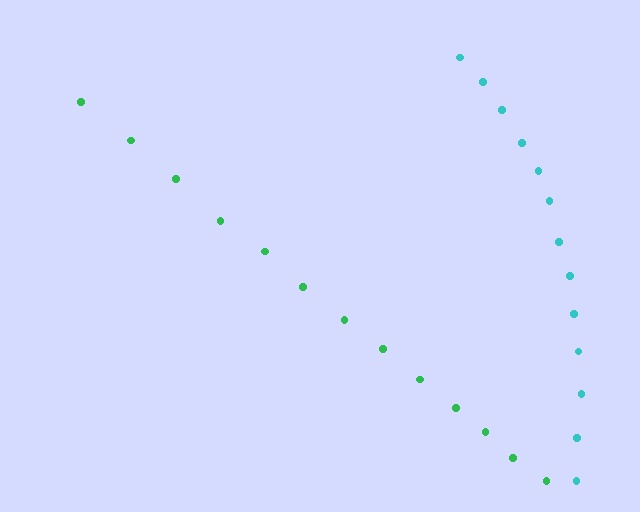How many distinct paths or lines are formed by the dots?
There are 2 distinct paths.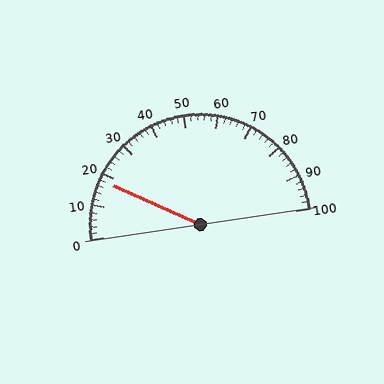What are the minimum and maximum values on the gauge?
The gauge ranges from 0 to 100.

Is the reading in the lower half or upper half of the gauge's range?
The reading is in the lower half of the range (0 to 100).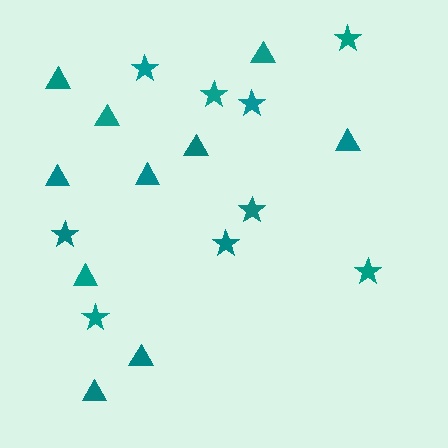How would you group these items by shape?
There are 2 groups: one group of triangles (10) and one group of stars (9).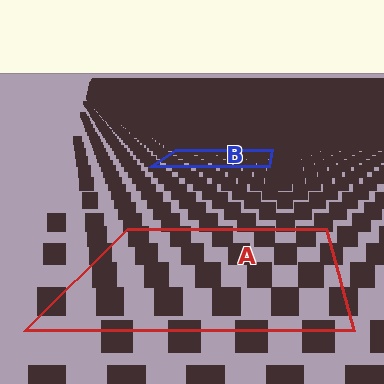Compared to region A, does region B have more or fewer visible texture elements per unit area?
Region B has more texture elements per unit area — they are packed more densely because it is farther away.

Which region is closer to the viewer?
Region A is closer. The texture elements there are larger and more spread out.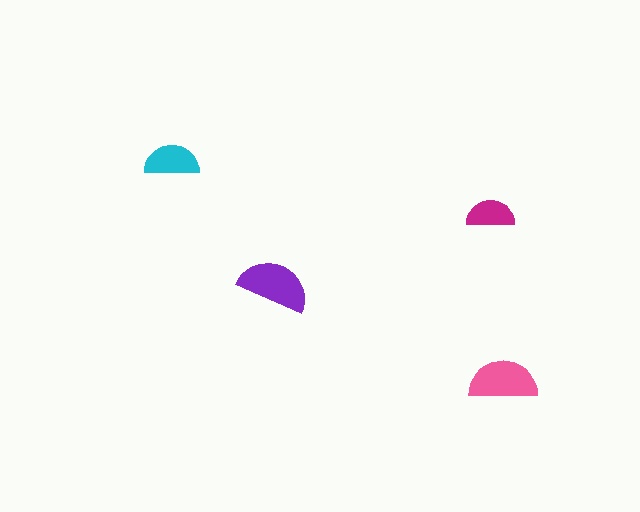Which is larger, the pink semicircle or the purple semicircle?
The purple one.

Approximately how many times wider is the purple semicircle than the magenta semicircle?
About 1.5 times wider.